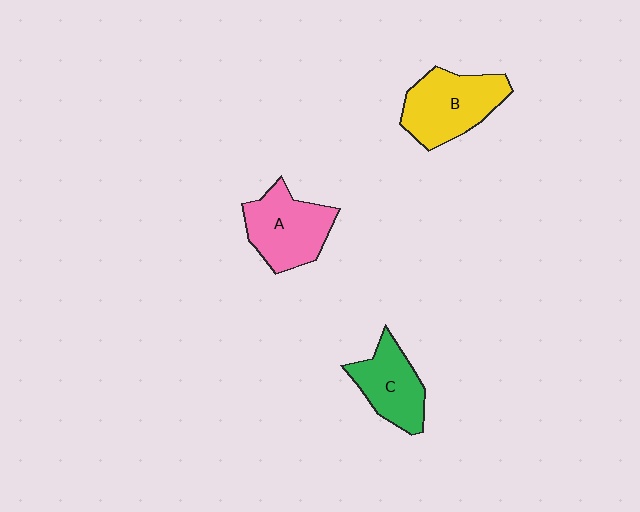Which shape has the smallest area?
Shape C (green).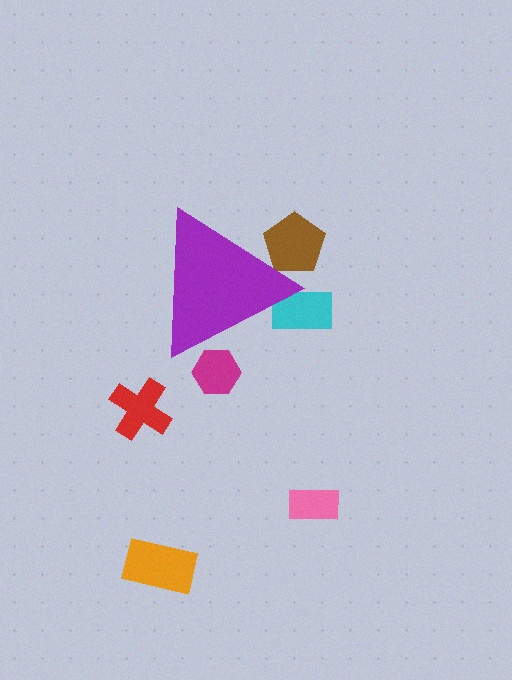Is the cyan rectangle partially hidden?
Yes, the cyan rectangle is partially hidden behind the purple triangle.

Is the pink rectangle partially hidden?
No, the pink rectangle is fully visible.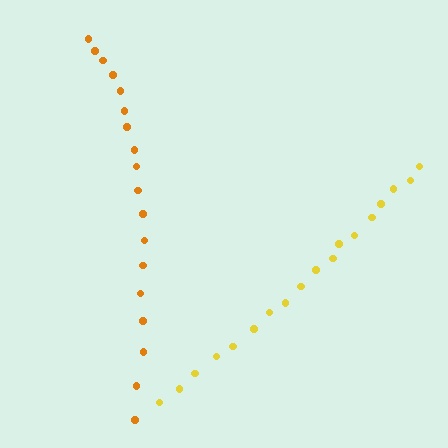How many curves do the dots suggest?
There are 2 distinct paths.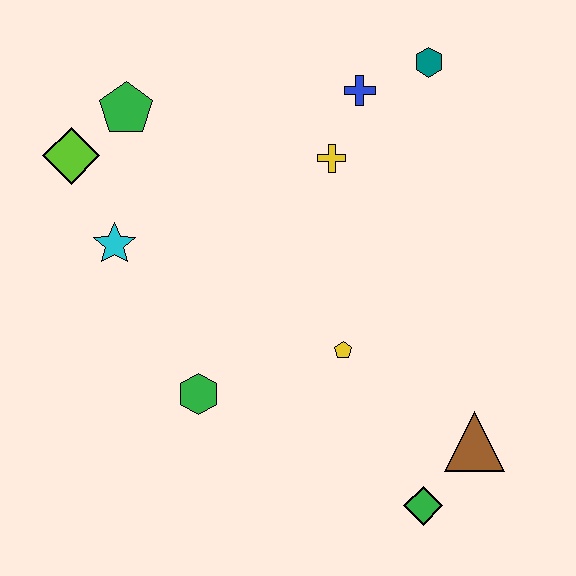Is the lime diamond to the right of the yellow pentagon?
No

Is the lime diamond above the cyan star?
Yes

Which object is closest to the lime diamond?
The green pentagon is closest to the lime diamond.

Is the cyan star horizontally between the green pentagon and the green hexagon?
No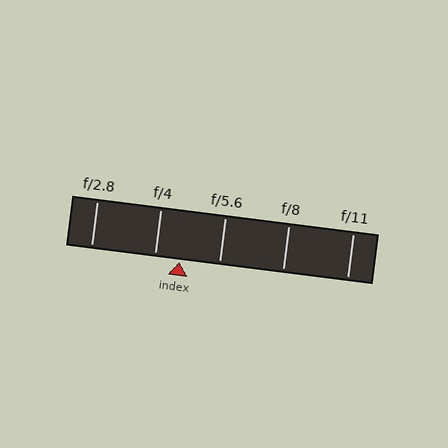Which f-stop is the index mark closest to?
The index mark is closest to f/4.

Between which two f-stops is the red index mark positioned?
The index mark is between f/4 and f/5.6.